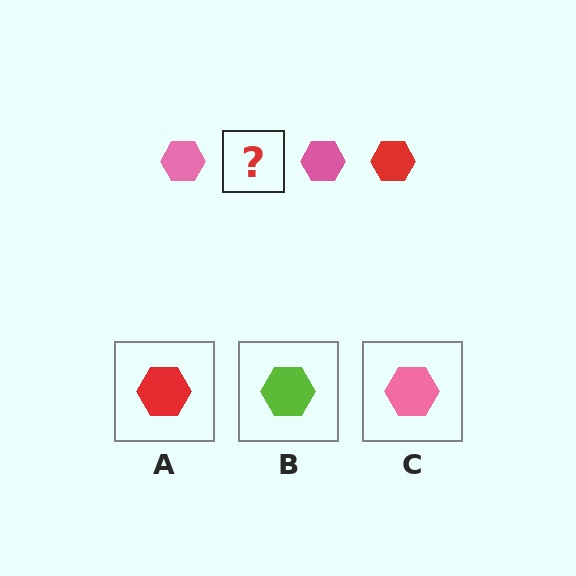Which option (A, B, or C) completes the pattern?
A.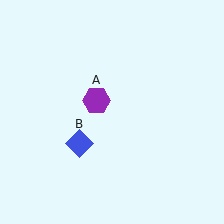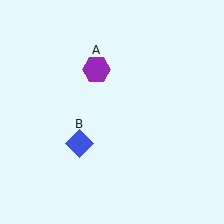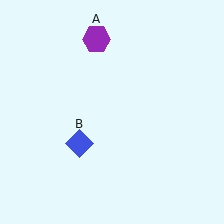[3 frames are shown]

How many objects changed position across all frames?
1 object changed position: purple hexagon (object A).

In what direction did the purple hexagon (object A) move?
The purple hexagon (object A) moved up.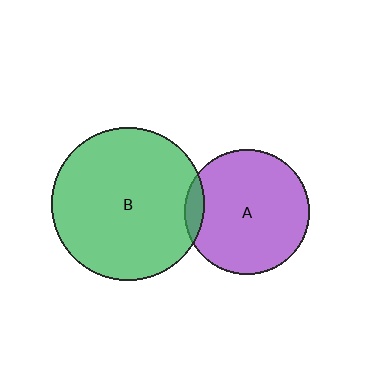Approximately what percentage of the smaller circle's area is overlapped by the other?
Approximately 10%.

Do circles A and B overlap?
Yes.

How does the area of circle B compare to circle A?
Approximately 1.5 times.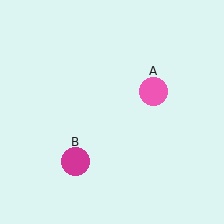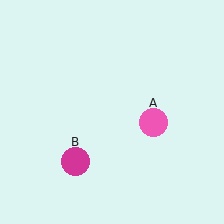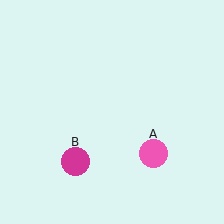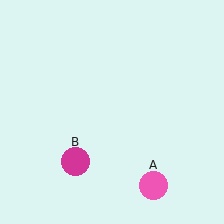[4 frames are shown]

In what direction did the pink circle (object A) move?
The pink circle (object A) moved down.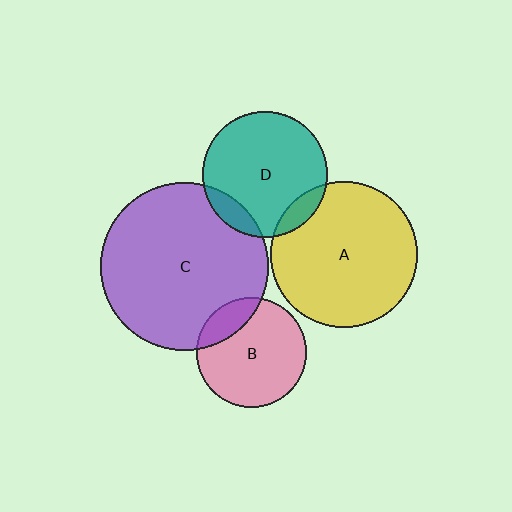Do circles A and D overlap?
Yes.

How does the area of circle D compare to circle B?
Approximately 1.3 times.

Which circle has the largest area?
Circle C (purple).